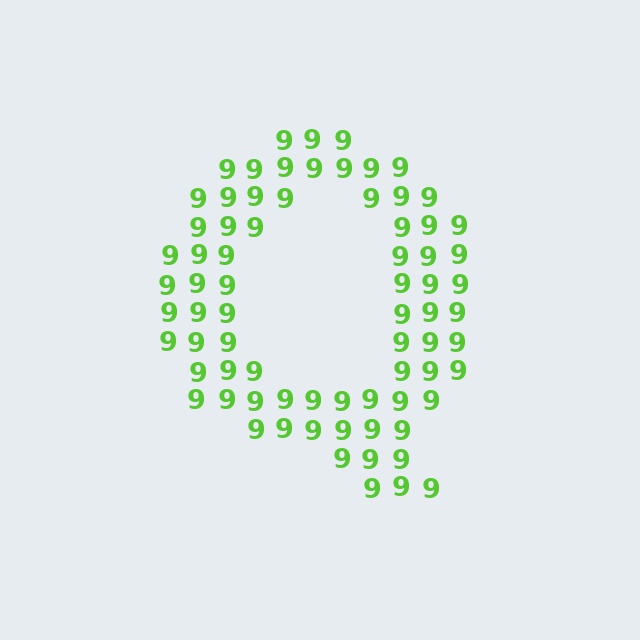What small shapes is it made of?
It is made of small digit 9's.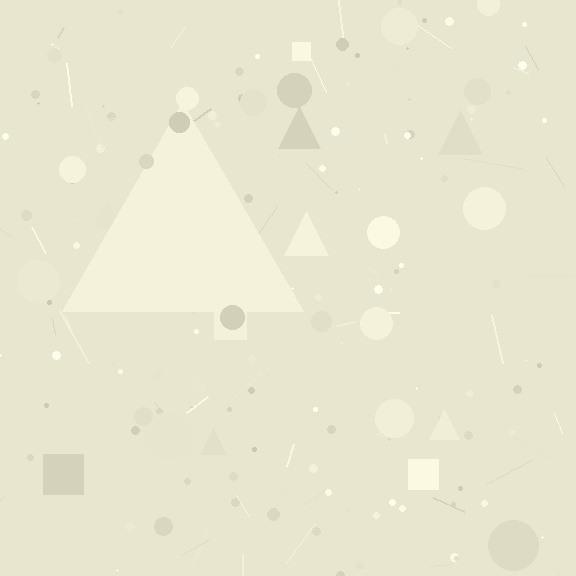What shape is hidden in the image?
A triangle is hidden in the image.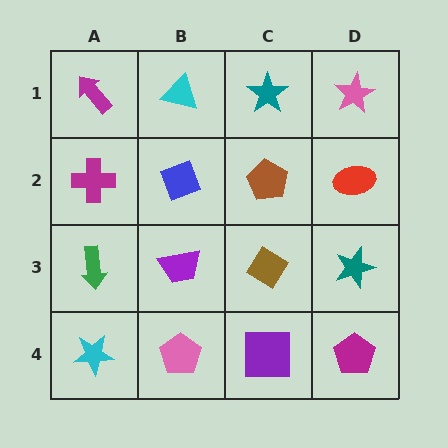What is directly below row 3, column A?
A cyan star.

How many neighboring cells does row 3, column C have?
4.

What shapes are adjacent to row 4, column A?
A green arrow (row 3, column A), a pink pentagon (row 4, column B).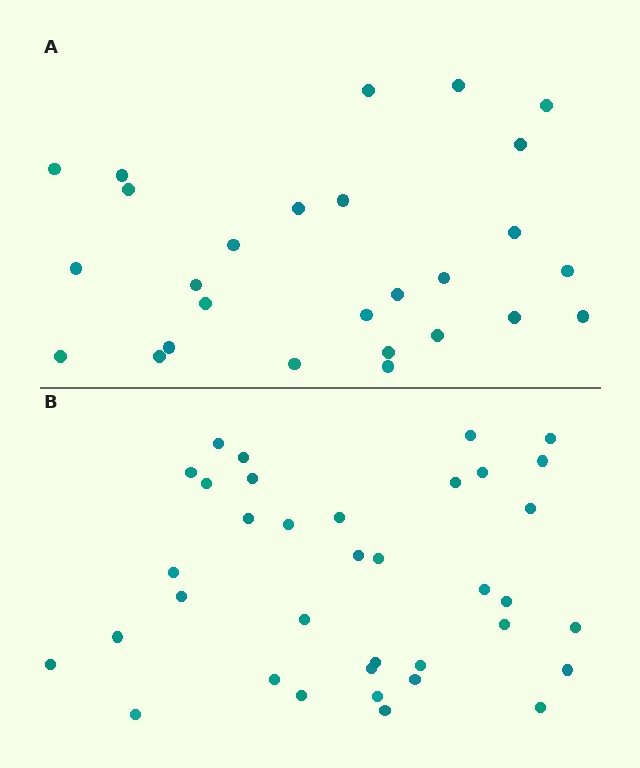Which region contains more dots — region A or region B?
Region B (the bottom region) has more dots.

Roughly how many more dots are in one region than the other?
Region B has roughly 8 or so more dots than region A.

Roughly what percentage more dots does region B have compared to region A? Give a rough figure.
About 35% more.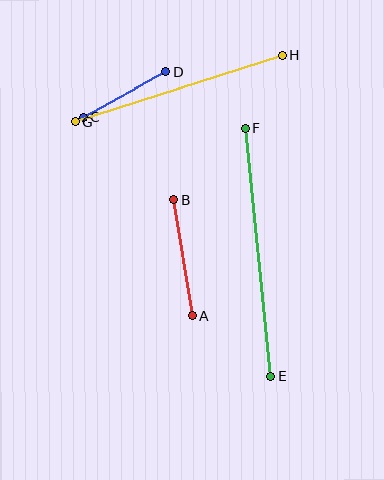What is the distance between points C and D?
The distance is approximately 95 pixels.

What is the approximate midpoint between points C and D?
The midpoint is at approximately (124, 95) pixels.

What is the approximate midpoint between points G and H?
The midpoint is at approximately (179, 88) pixels.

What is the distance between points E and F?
The distance is approximately 250 pixels.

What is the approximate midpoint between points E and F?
The midpoint is at approximately (258, 252) pixels.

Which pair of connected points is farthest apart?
Points E and F are farthest apart.